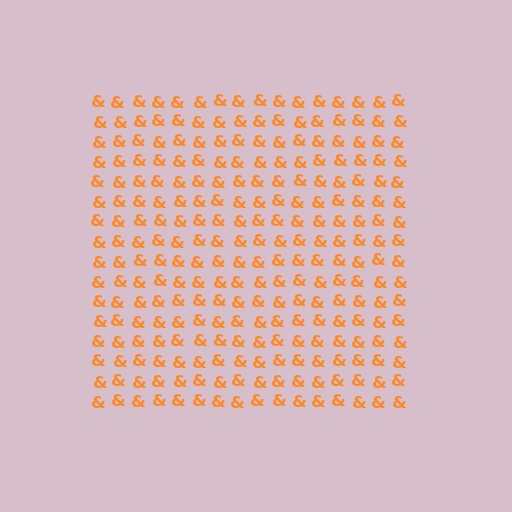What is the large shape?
The large shape is a square.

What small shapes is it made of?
It is made of small ampersands.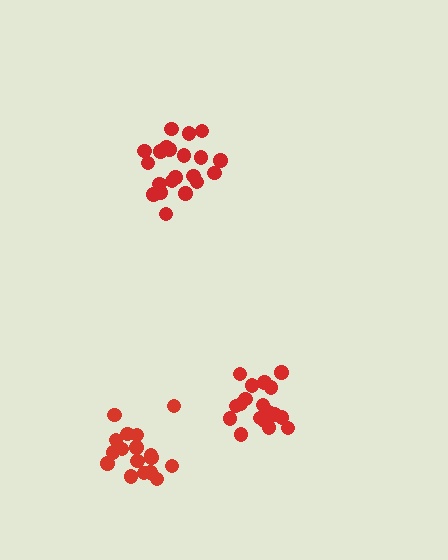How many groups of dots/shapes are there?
There are 3 groups.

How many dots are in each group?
Group 1: 18 dots, Group 2: 21 dots, Group 3: 18 dots (57 total).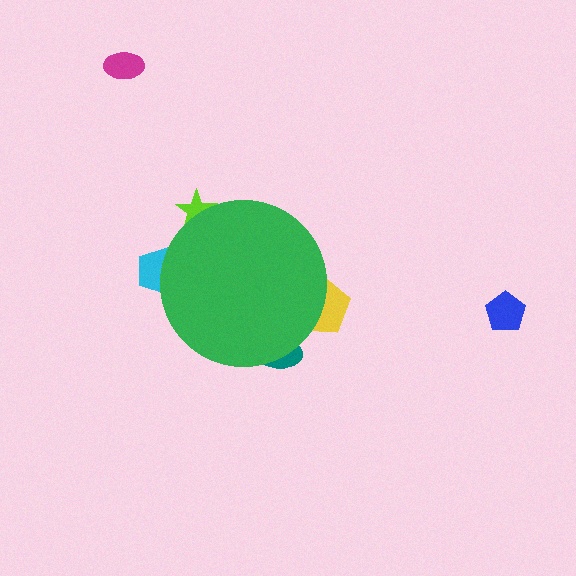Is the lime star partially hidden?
Yes, the lime star is partially hidden behind the green circle.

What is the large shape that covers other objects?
A green circle.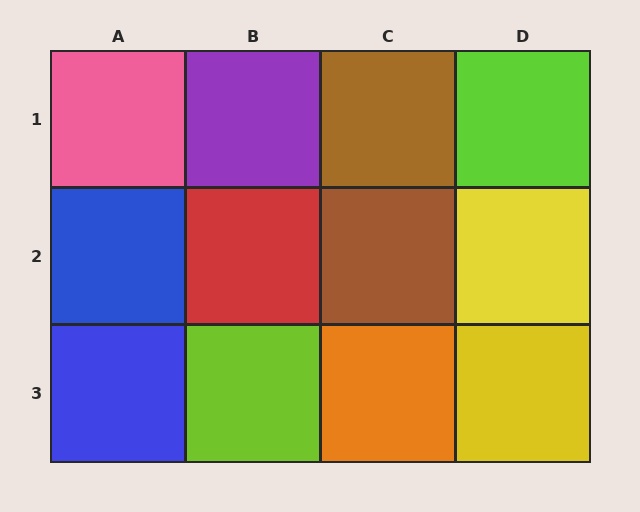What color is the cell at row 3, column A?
Blue.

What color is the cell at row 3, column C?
Orange.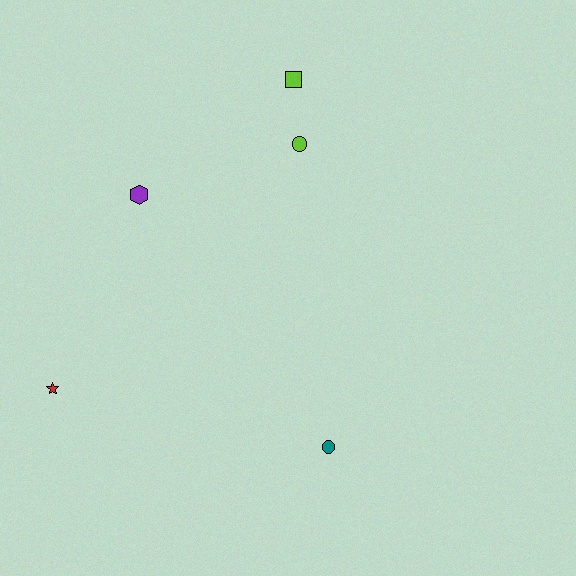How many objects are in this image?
There are 5 objects.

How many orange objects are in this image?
There are no orange objects.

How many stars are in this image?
There is 1 star.